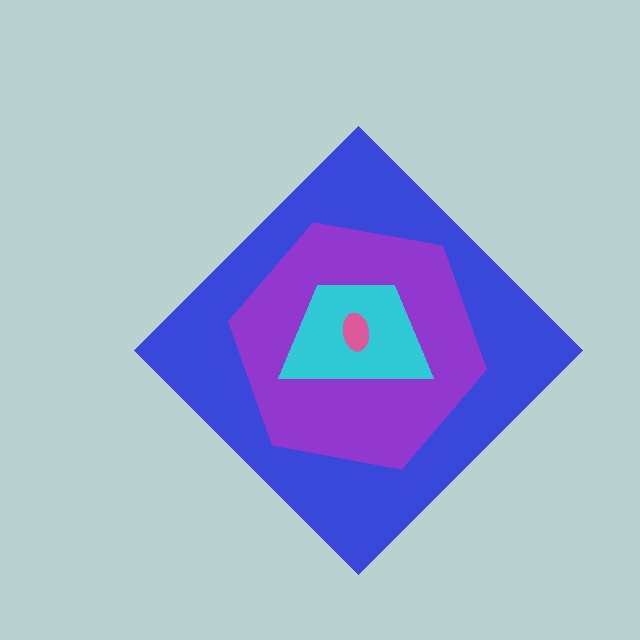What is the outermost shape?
The blue diamond.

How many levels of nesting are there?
4.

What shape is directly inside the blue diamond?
The purple hexagon.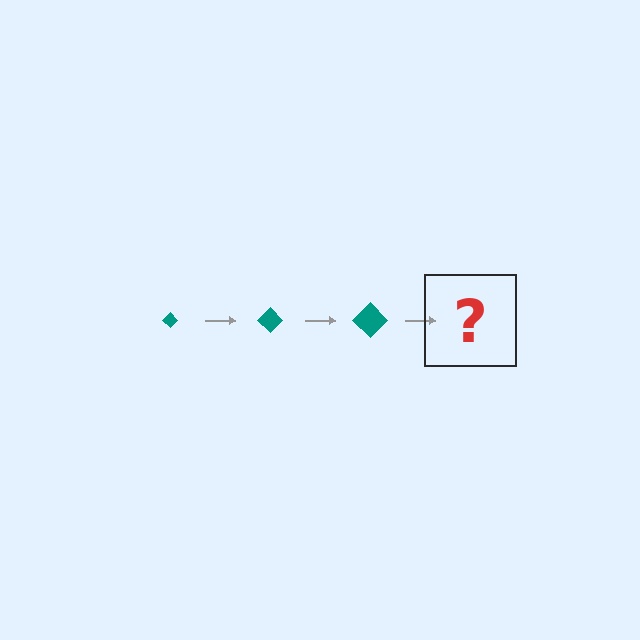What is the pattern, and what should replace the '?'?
The pattern is that the diamond gets progressively larger each step. The '?' should be a teal diamond, larger than the previous one.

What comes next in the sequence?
The next element should be a teal diamond, larger than the previous one.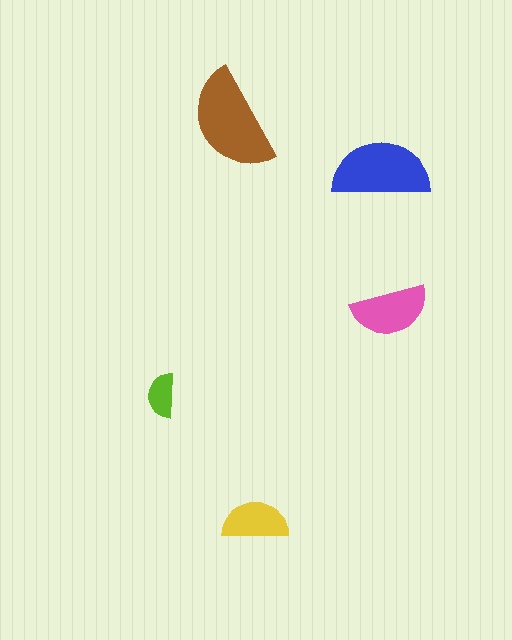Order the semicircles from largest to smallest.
the brown one, the blue one, the pink one, the yellow one, the lime one.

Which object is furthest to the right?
The pink semicircle is rightmost.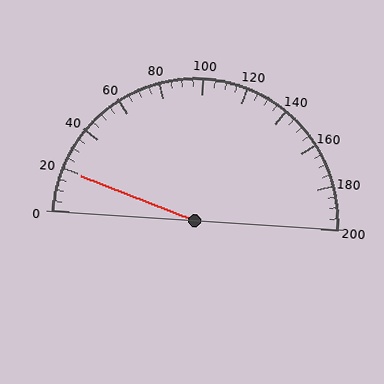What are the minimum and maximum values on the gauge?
The gauge ranges from 0 to 200.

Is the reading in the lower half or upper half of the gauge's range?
The reading is in the lower half of the range (0 to 200).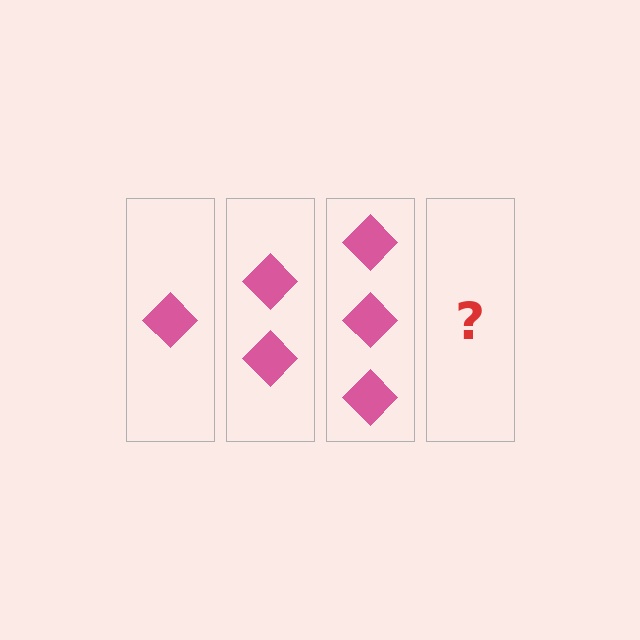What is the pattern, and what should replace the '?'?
The pattern is that each step adds one more diamond. The '?' should be 4 diamonds.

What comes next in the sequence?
The next element should be 4 diamonds.